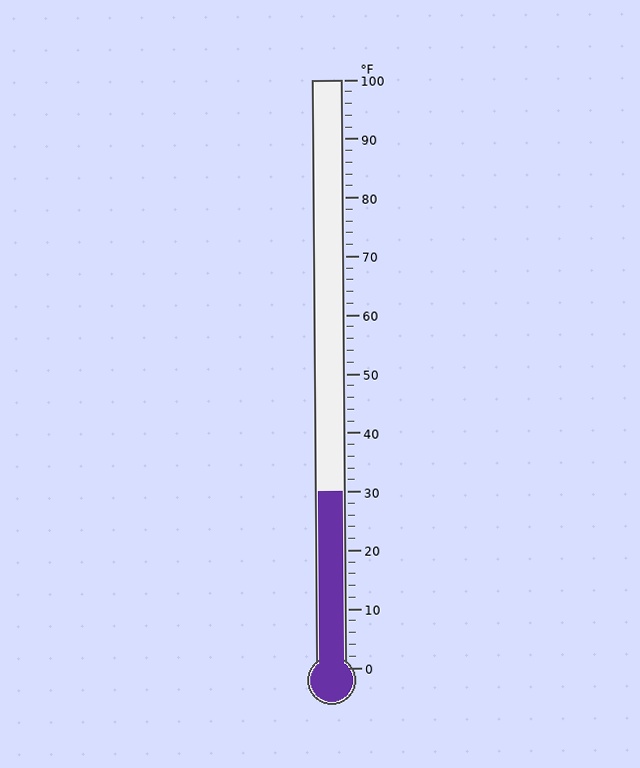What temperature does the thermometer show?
The thermometer shows approximately 30°F.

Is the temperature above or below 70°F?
The temperature is below 70°F.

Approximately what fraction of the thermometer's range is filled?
The thermometer is filled to approximately 30% of its range.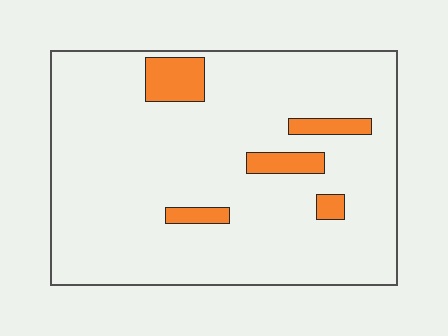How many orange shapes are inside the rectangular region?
5.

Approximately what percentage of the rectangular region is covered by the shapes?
Approximately 10%.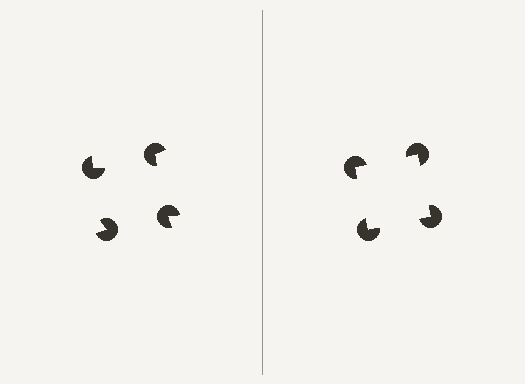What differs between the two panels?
The pac-man discs are positioned identically on both sides; only the wedge orientations differ. On the right they align to a square; on the left they are misaligned.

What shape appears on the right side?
An illusory square.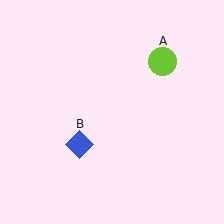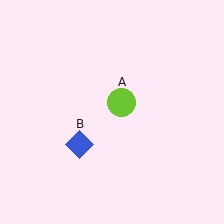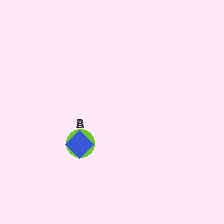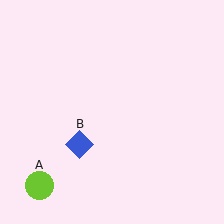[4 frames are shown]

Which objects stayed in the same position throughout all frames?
Blue diamond (object B) remained stationary.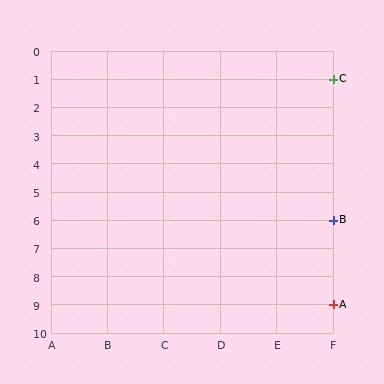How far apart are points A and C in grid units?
Points A and C are 8 rows apart.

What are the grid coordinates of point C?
Point C is at grid coordinates (F, 1).